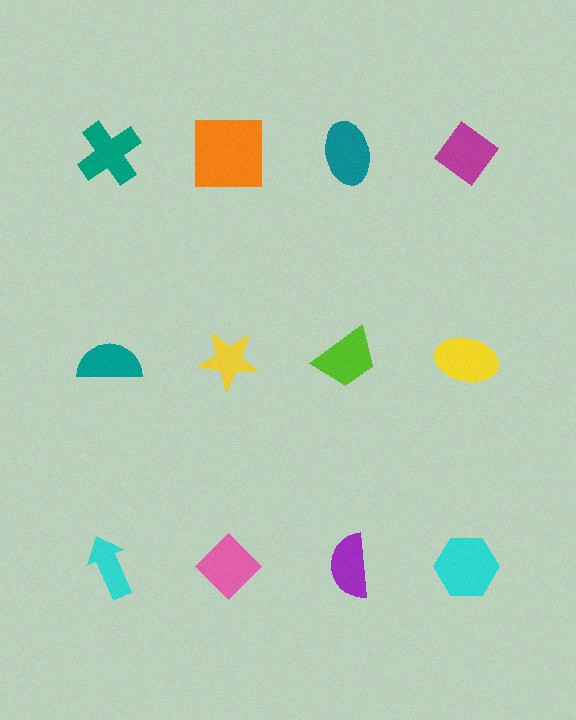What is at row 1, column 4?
A magenta diamond.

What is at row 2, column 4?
A yellow ellipse.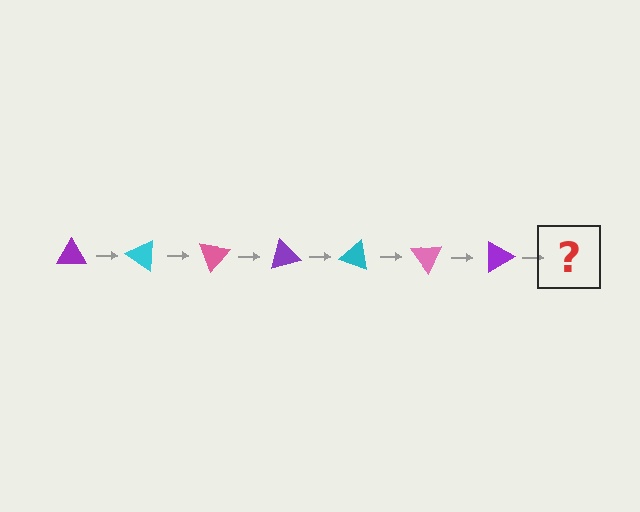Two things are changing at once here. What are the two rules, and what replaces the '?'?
The two rules are that it rotates 35 degrees each step and the color cycles through purple, cyan, and pink. The '?' should be a cyan triangle, rotated 245 degrees from the start.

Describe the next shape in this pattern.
It should be a cyan triangle, rotated 245 degrees from the start.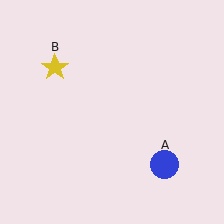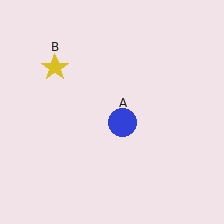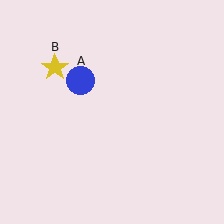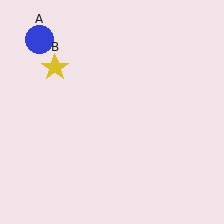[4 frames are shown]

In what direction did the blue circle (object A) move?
The blue circle (object A) moved up and to the left.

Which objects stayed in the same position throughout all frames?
Yellow star (object B) remained stationary.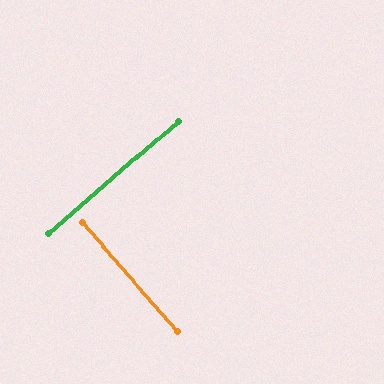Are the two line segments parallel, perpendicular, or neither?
Perpendicular — they meet at approximately 89°.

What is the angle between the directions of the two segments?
Approximately 89 degrees.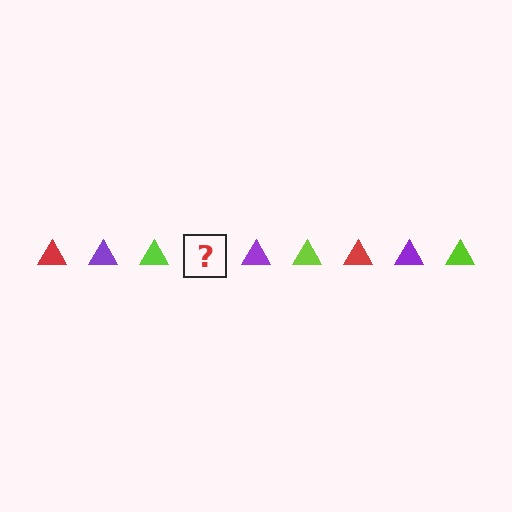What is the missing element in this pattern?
The missing element is a red triangle.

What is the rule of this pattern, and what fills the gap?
The rule is that the pattern cycles through red, purple, lime triangles. The gap should be filled with a red triangle.